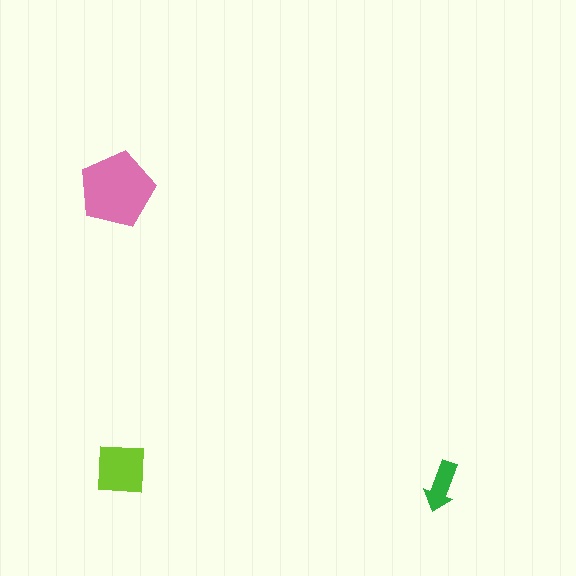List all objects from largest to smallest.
The pink pentagon, the lime square, the green arrow.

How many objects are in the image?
There are 3 objects in the image.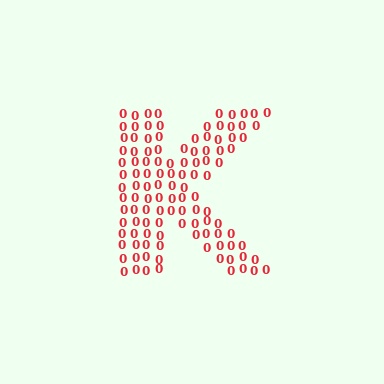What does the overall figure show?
The overall figure shows the letter K.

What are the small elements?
The small elements are digit 0's.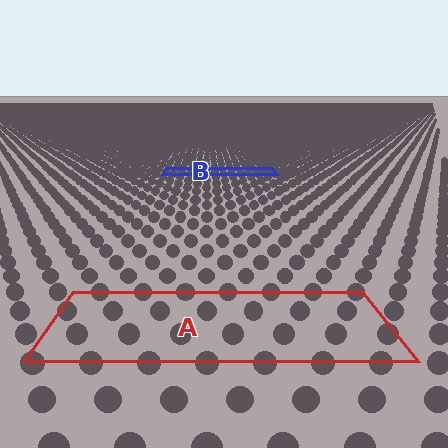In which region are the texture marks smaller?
The texture marks are smaller in region B, because it is farther away.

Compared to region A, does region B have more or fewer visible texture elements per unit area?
Region B has more texture elements per unit area — they are packed more densely because it is farther away.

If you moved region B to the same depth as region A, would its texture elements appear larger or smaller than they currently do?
They would appear larger. At a closer depth, the same texture elements are projected at a bigger on-screen size.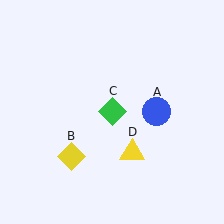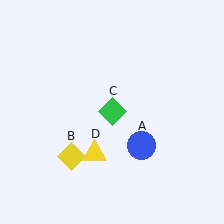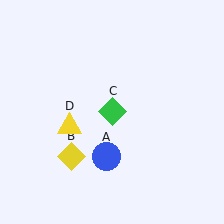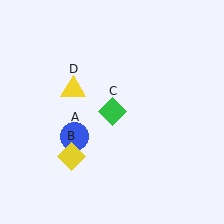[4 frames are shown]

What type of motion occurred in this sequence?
The blue circle (object A), yellow triangle (object D) rotated clockwise around the center of the scene.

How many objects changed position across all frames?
2 objects changed position: blue circle (object A), yellow triangle (object D).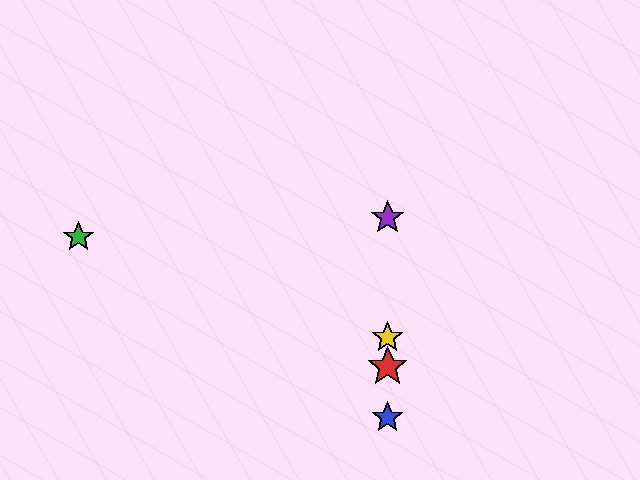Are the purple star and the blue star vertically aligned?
Yes, both are at x≈388.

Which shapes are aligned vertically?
The red star, the blue star, the yellow star, the purple star are aligned vertically.